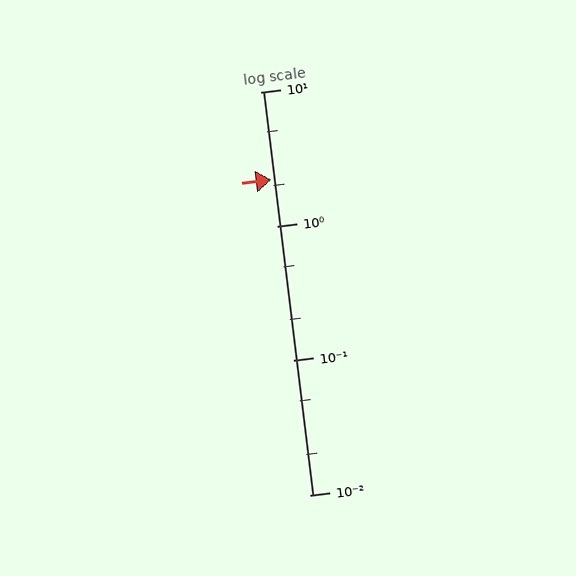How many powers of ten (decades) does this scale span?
The scale spans 3 decades, from 0.01 to 10.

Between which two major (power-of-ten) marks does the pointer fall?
The pointer is between 1 and 10.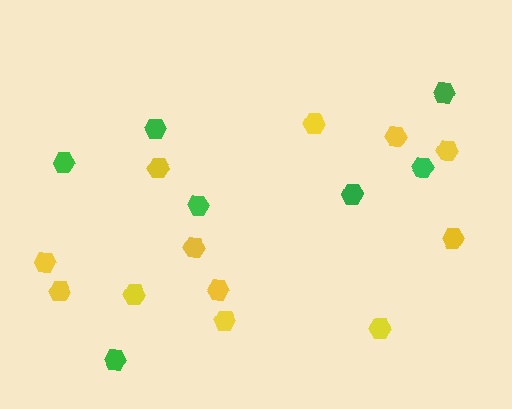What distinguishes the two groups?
There are 2 groups: one group of yellow hexagons (12) and one group of green hexagons (7).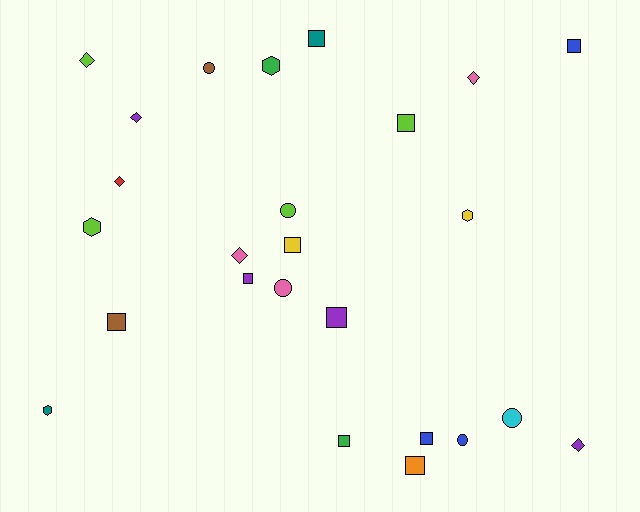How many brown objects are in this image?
There are 2 brown objects.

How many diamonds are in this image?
There are 6 diamonds.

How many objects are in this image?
There are 25 objects.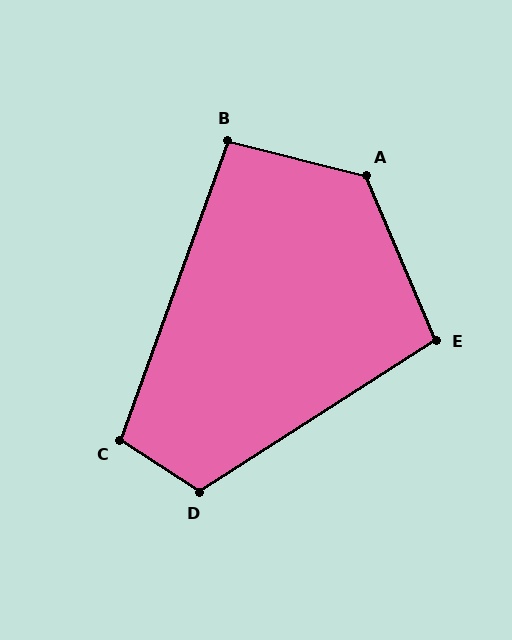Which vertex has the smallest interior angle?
B, at approximately 96 degrees.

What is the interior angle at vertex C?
Approximately 103 degrees (obtuse).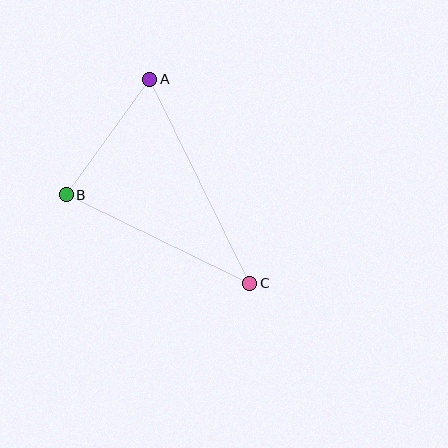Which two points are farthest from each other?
Points A and C are farthest from each other.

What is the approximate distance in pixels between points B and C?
The distance between B and C is approximately 204 pixels.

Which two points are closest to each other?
Points A and B are closest to each other.